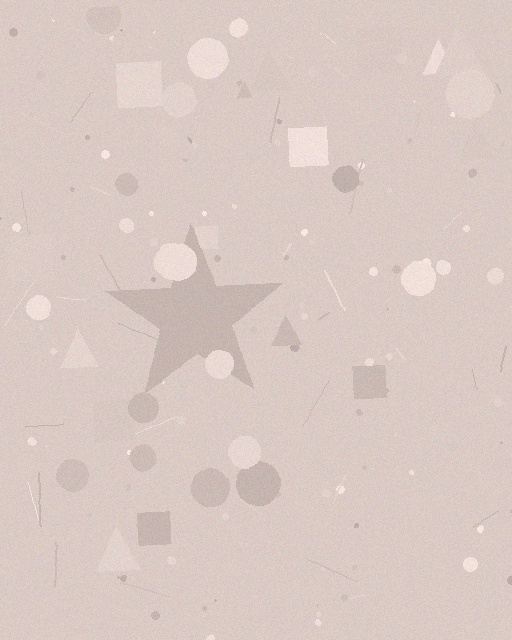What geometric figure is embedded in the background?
A star is embedded in the background.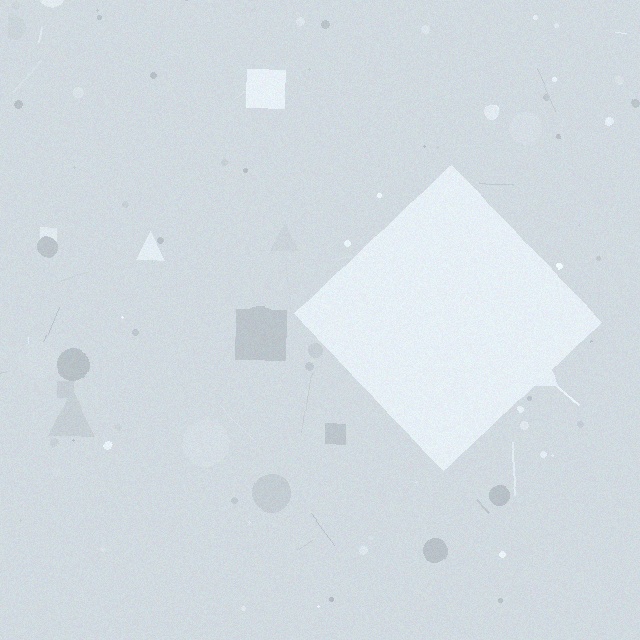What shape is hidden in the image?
A diamond is hidden in the image.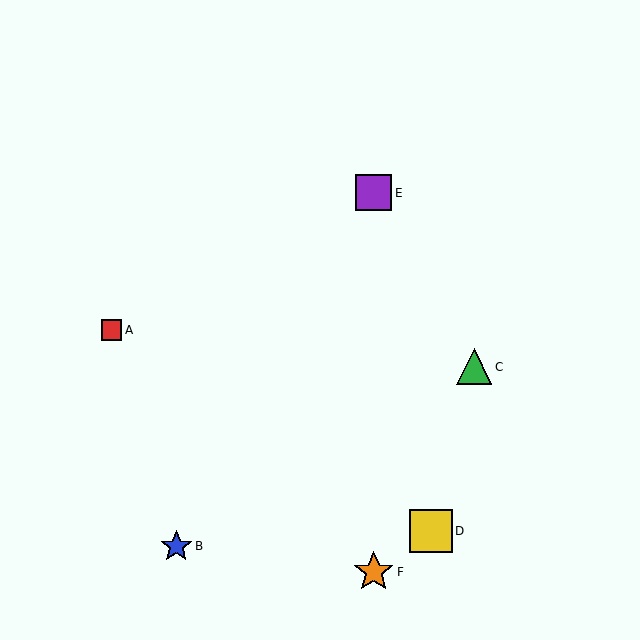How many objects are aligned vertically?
2 objects (E, F) are aligned vertically.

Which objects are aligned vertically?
Objects E, F are aligned vertically.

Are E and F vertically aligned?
Yes, both are at x≈374.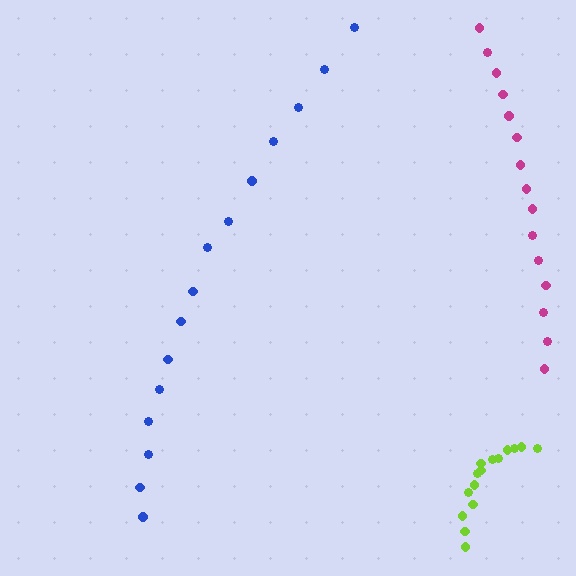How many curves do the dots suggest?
There are 3 distinct paths.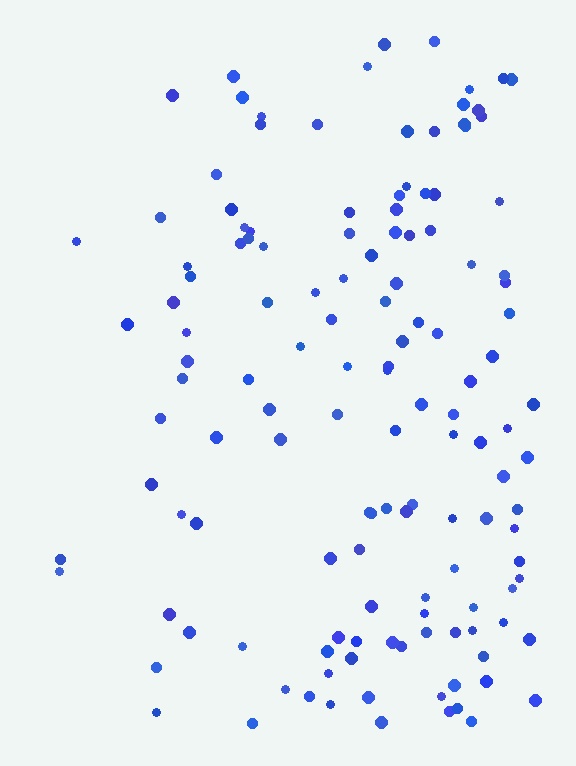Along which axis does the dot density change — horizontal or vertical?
Horizontal.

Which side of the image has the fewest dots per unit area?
The left.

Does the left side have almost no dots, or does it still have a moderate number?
Still a moderate number, just noticeably fewer than the right.